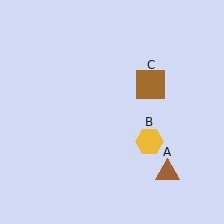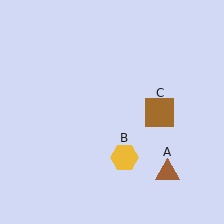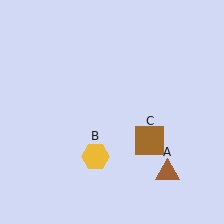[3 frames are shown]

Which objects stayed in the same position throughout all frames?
Brown triangle (object A) remained stationary.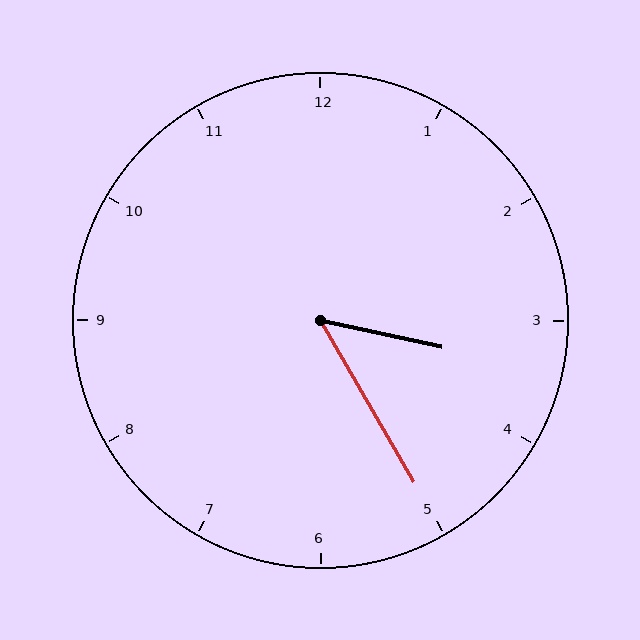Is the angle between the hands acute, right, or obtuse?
It is acute.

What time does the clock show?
3:25.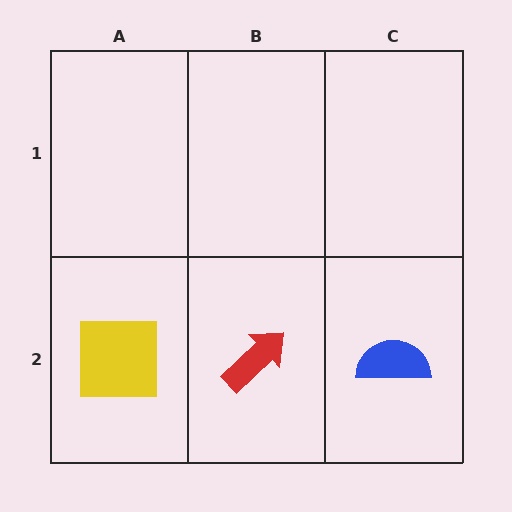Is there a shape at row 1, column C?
No, that cell is empty.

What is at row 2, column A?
A yellow square.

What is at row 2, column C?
A blue semicircle.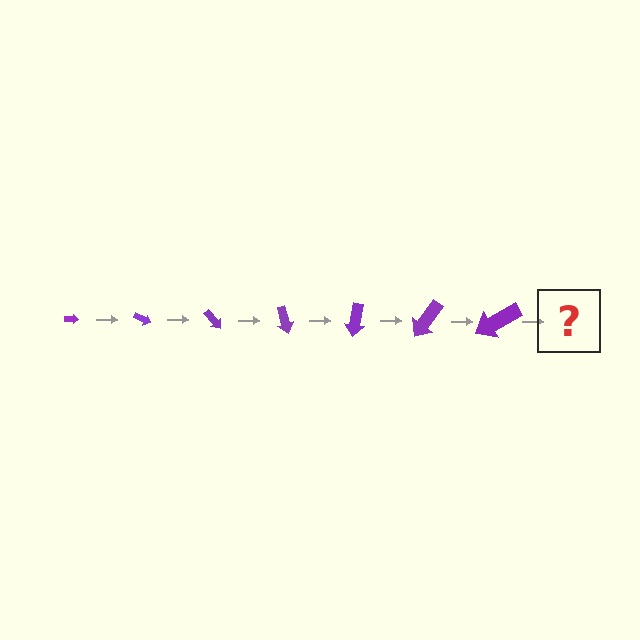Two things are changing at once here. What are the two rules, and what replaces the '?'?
The two rules are that the arrow grows larger each step and it rotates 25 degrees each step. The '?' should be an arrow, larger than the previous one and rotated 175 degrees from the start.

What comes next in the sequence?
The next element should be an arrow, larger than the previous one and rotated 175 degrees from the start.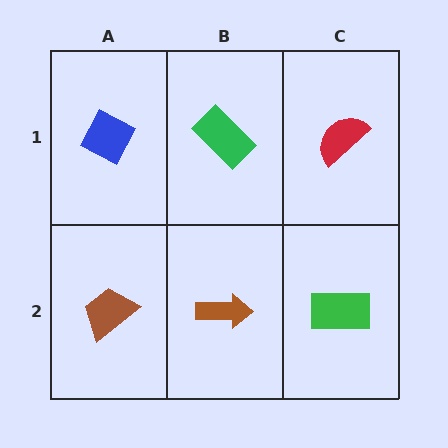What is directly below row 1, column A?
A brown trapezoid.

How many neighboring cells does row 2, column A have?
2.